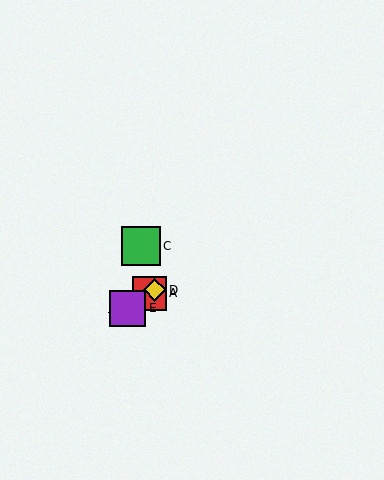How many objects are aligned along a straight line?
4 objects (A, B, D, E) are aligned along a straight line.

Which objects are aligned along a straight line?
Objects A, B, D, E are aligned along a straight line.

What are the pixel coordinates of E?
Object E is at (127, 308).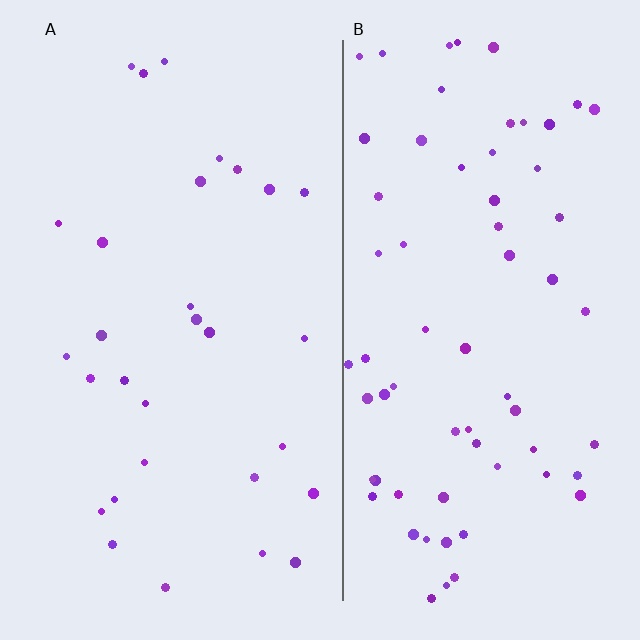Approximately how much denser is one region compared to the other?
Approximately 2.2× — region B over region A.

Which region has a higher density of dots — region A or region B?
B (the right).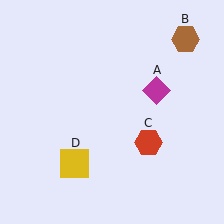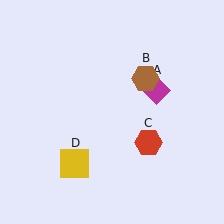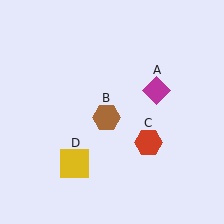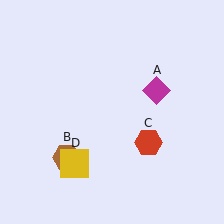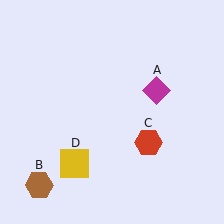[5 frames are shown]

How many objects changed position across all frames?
1 object changed position: brown hexagon (object B).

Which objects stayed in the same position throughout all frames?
Magenta diamond (object A) and red hexagon (object C) and yellow square (object D) remained stationary.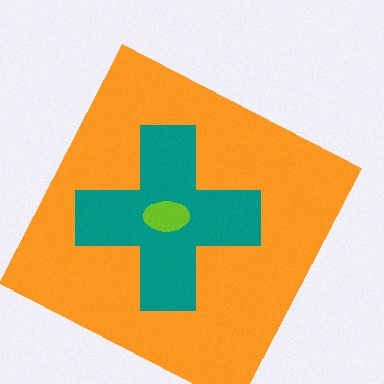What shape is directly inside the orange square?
The teal cross.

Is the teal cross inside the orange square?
Yes.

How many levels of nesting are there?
3.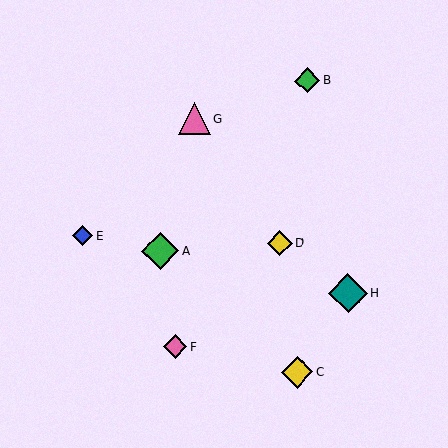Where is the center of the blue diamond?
The center of the blue diamond is at (83, 236).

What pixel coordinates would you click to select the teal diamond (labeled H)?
Click at (348, 293) to select the teal diamond H.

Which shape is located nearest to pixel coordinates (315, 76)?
The green diamond (labeled B) at (308, 80) is nearest to that location.